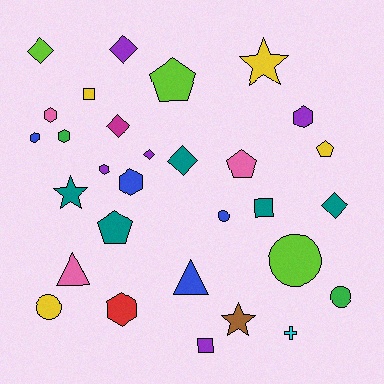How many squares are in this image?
There are 3 squares.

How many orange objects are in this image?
There are no orange objects.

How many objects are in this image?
There are 30 objects.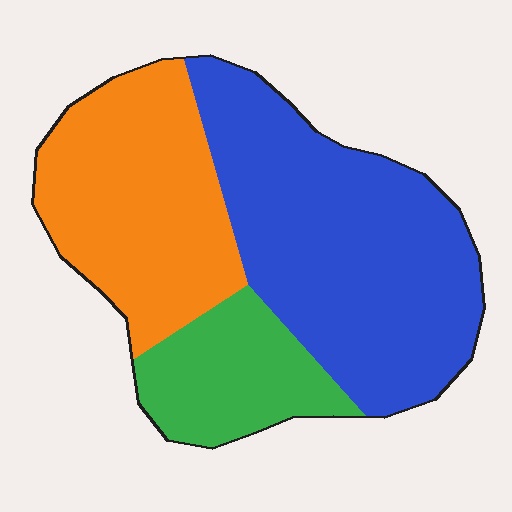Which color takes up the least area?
Green, at roughly 20%.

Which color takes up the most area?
Blue, at roughly 50%.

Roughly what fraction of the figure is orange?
Orange covers 33% of the figure.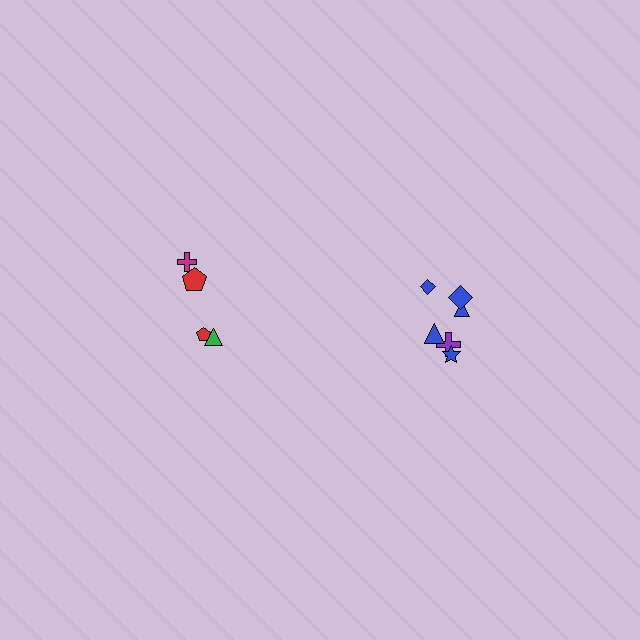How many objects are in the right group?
There are 6 objects.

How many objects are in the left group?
There are 4 objects.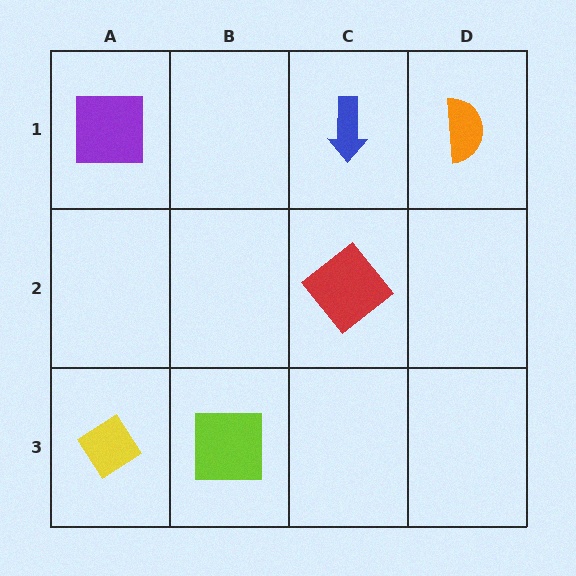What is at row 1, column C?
A blue arrow.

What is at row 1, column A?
A purple square.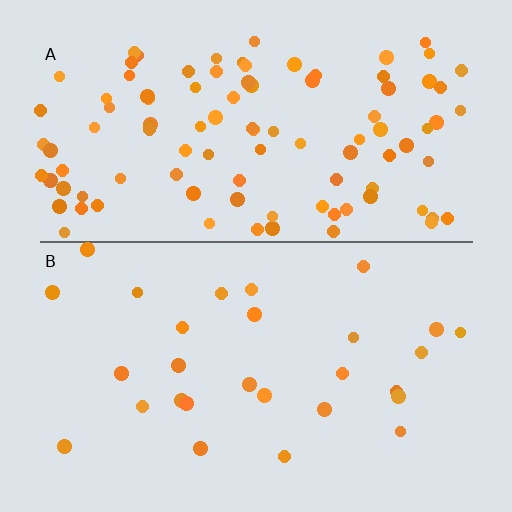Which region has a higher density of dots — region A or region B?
A (the top).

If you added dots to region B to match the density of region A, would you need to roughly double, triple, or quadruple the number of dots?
Approximately quadruple.